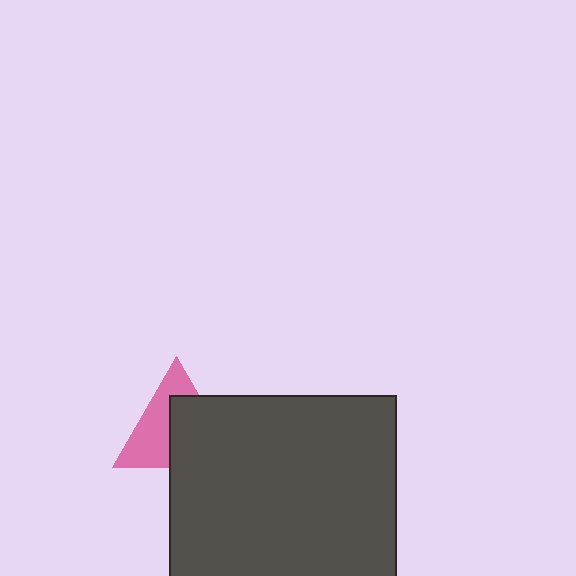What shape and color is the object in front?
The object in front is a dark gray square.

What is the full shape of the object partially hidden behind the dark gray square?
The partially hidden object is a pink triangle.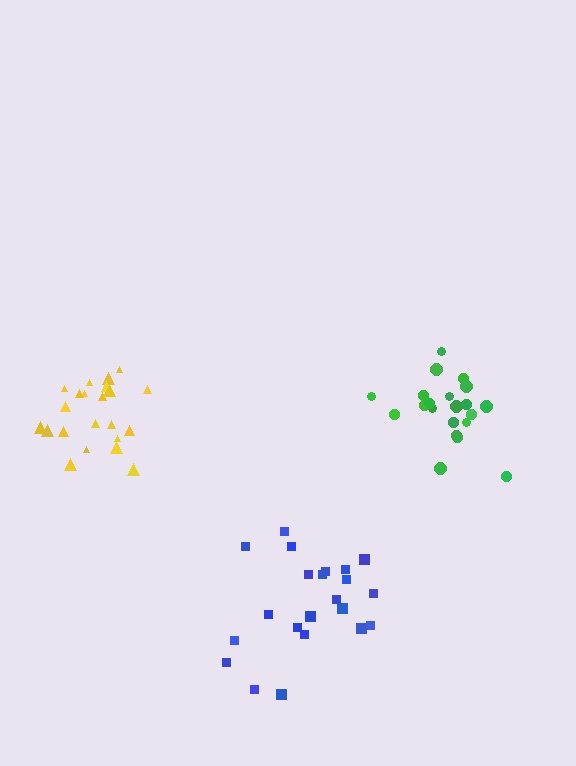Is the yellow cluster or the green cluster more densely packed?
Yellow.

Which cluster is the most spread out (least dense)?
Blue.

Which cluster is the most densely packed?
Yellow.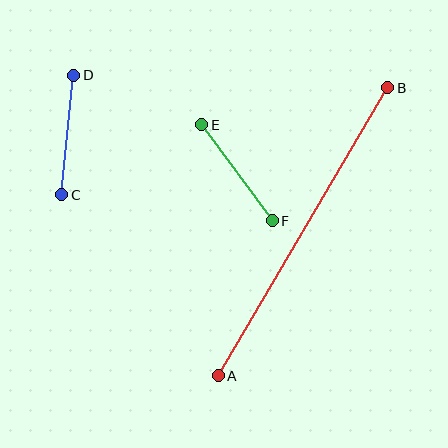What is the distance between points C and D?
The distance is approximately 120 pixels.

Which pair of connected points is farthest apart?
Points A and B are farthest apart.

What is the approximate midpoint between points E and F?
The midpoint is at approximately (237, 173) pixels.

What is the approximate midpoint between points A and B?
The midpoint is at approximately (303, 232) pixels.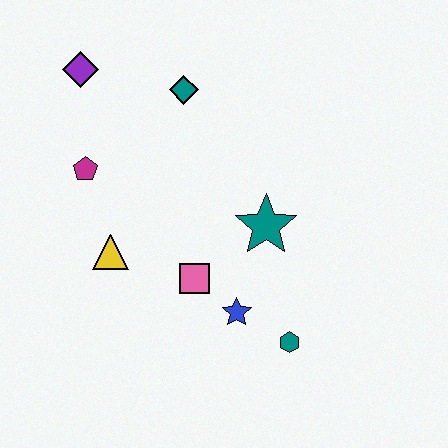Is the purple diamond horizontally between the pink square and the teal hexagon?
No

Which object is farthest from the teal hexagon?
The purple diamond is farthest from the teal hexagon.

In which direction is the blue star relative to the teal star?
The blue star is below the teal star.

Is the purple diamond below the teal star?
No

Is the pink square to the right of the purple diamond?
Yes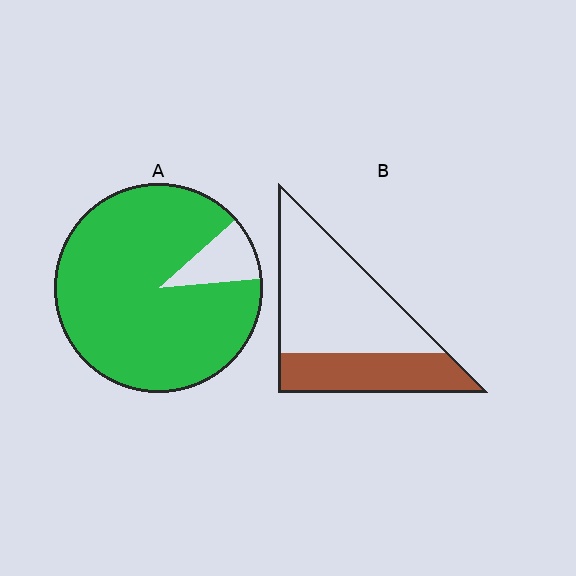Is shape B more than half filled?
No.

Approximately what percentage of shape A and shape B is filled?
A is approximately 90% and B is approximately 35%.